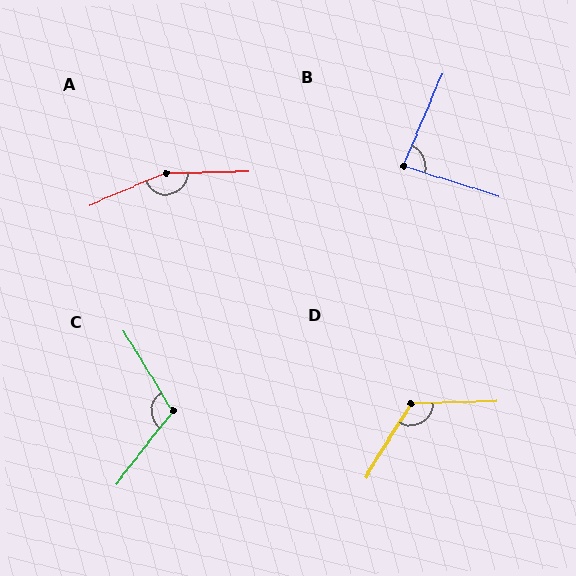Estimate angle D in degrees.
Approximately 123 degrees.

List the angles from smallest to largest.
B (84°), C (110°), D (123°), A (158°).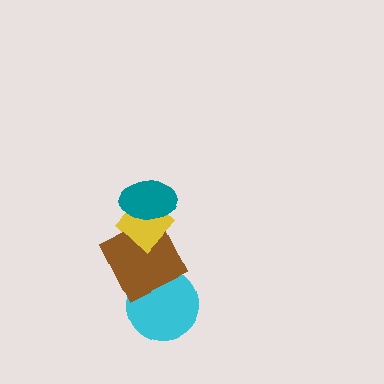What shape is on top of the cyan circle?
The brown square is on top of the cyan circle.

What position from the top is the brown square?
The brown square is 3rd from the top.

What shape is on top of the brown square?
The yellow diamond is on top of the brown square.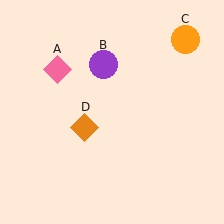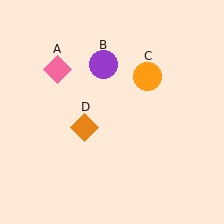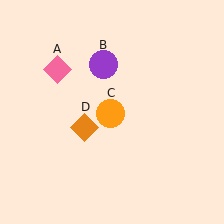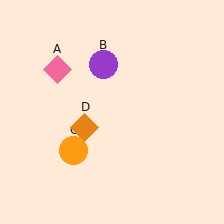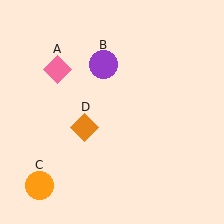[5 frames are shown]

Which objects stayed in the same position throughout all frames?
Pink diamond (object A) and purple circle (object B) and orange diamond (object D) remained stationary.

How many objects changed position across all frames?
1 object changed position: orange circle (object C).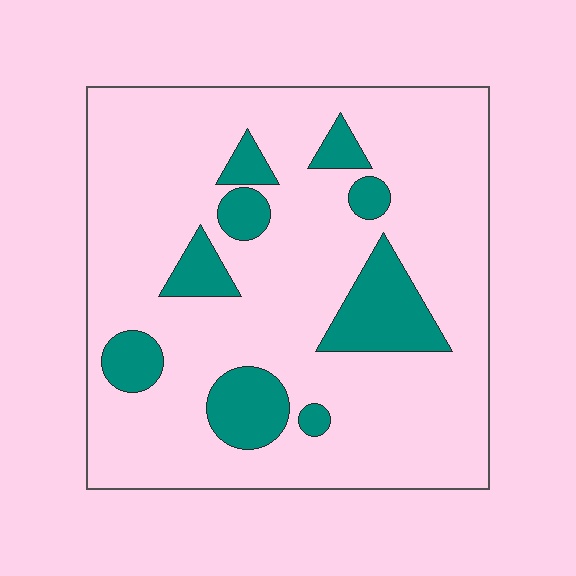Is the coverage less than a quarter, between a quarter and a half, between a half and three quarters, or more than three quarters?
Less than a quarter.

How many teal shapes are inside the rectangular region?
9.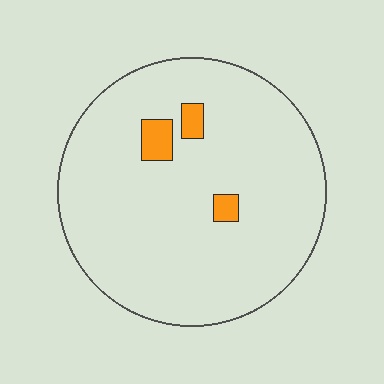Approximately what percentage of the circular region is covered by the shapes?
Approximately 5%.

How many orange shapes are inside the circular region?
3.